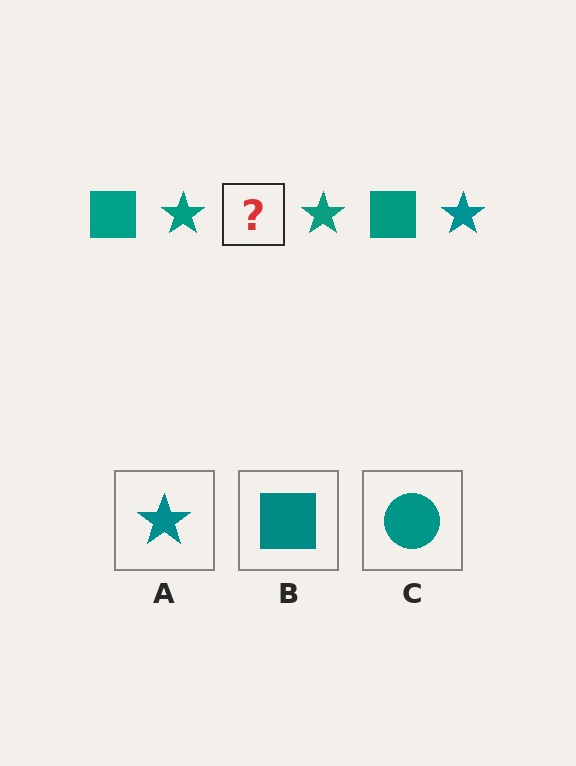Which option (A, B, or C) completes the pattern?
B.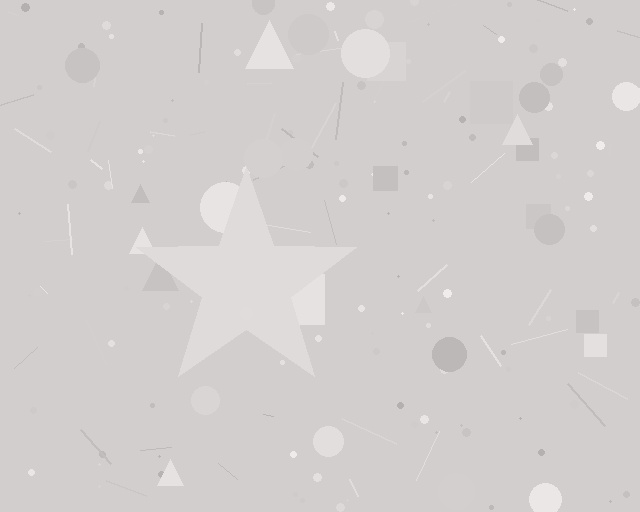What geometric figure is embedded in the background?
A star is embedded in the background.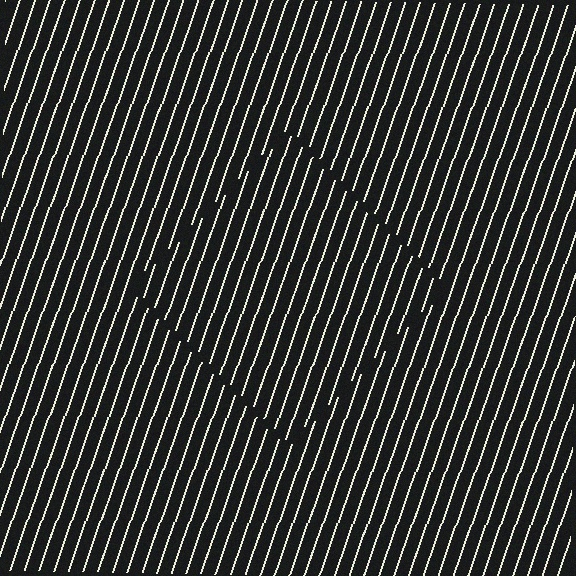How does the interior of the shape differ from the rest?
The interior of the shape contains the same grating, shifted by half a period — the contour is defined by the phase discontinuity where line-ends from the inner and outer gratings abut.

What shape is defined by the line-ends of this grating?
An illusory square. The interior of the shape contains the same grating, shifted by half a period — the contour is defined by the phase discontinuity where line-ends from the inner and outer gratings abut.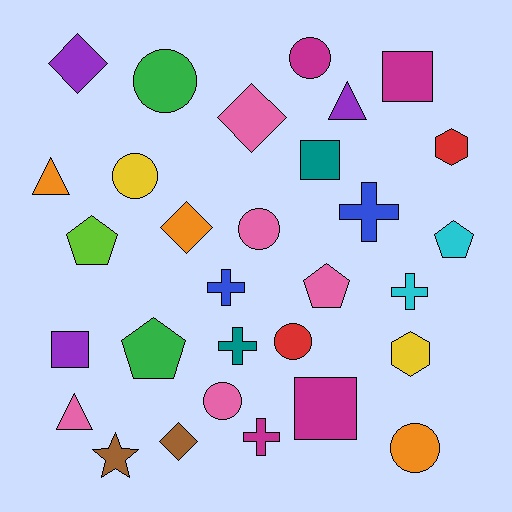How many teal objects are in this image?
There are 2 teal objects.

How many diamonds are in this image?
There are 4 diamonds.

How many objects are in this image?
There are 30 objects.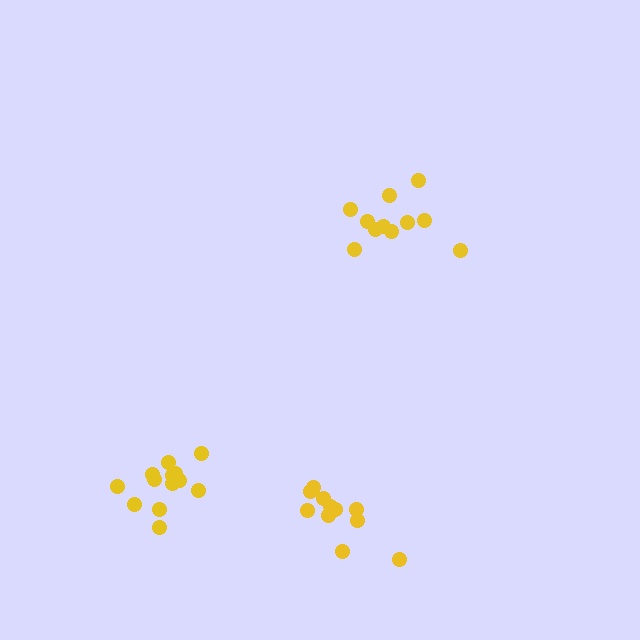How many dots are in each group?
Group 1: 11 dots, Group 2: 11 dots, Group 3: 13 dots (35 total).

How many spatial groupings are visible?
There are 3 spatial groupings.